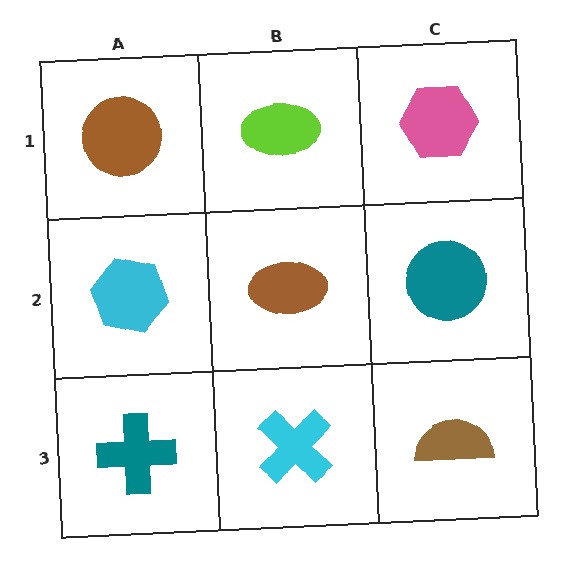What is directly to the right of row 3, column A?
A cyan cross.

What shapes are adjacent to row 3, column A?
A cyan hexagon (row 2, column A), a cyan cross (row 3, column B).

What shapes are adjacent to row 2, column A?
A brown circle (row 1, column A), a teal cross (row 3, column A), a brown ellipse (row 2, column B).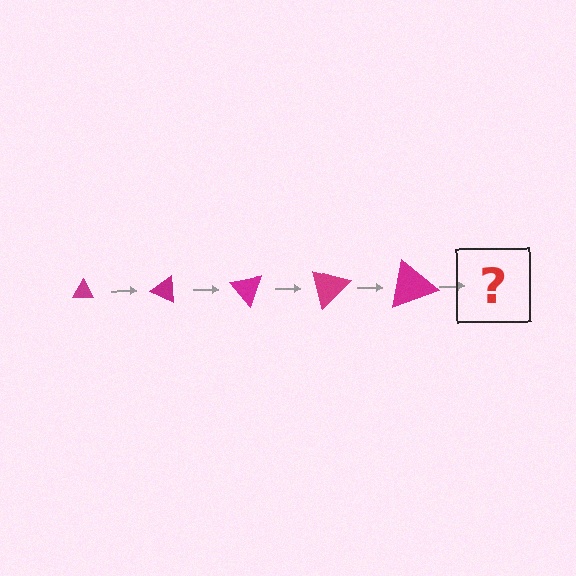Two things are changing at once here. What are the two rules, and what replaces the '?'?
The two rules are that the triangle grows larger each step and it rotates 25 degrees each step. The '?' should be a triangle, larger than the previous one and rotated 125 degrees from the start.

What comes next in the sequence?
The next element should be a triangle, larger than the previous one and rotated 125 degrees from the start.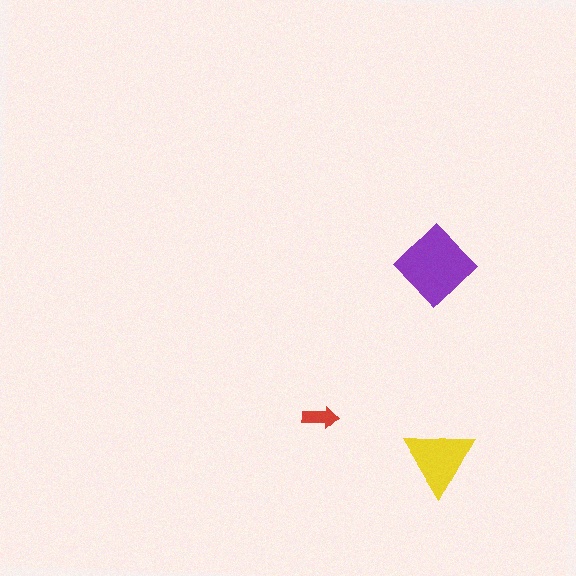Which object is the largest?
The purple diamond.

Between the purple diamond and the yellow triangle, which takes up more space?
The purple diamond.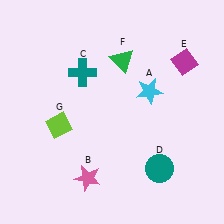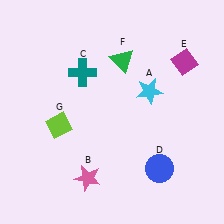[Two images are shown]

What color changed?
The circle (D) changed from teal in Image 1 to blue in Image 2.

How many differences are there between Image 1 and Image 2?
There is 1 difference between the two images.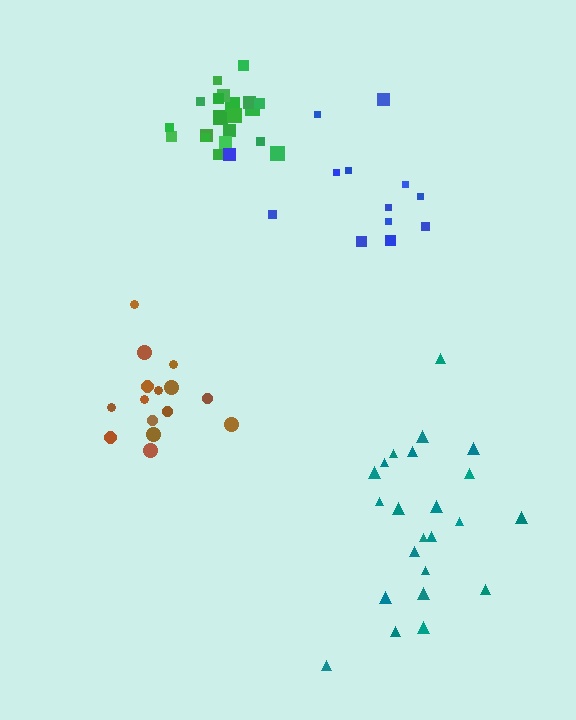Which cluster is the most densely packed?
Green.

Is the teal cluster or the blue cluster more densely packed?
Teal.